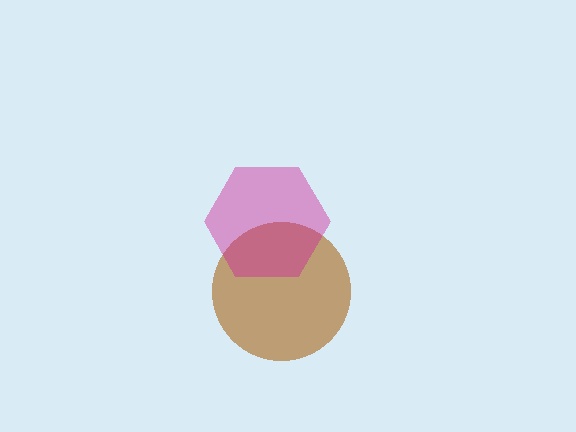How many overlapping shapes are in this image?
There are 2 overlapping shapes in the image.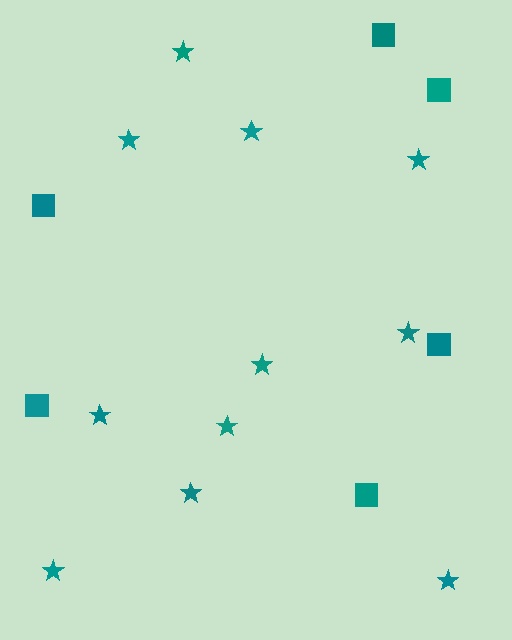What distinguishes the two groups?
There are 2 groups: one group of squares (6) and one group of stars (11).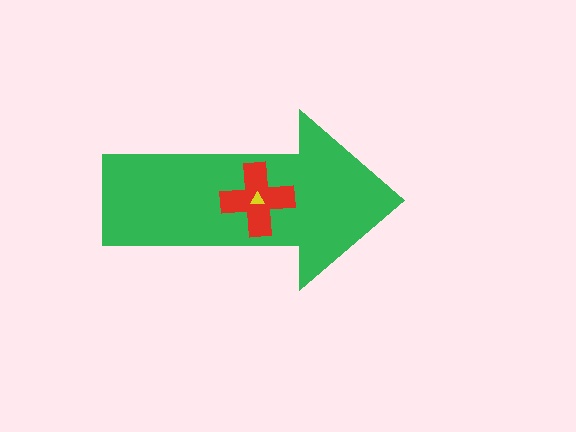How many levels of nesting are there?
3.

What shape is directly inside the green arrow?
The red cross.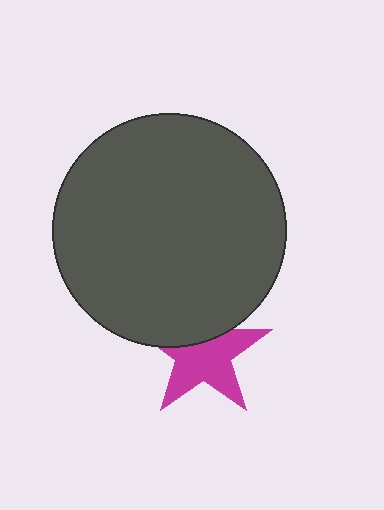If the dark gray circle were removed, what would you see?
You would see the complete magenta star.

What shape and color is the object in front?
The object in front is a dark gray circle.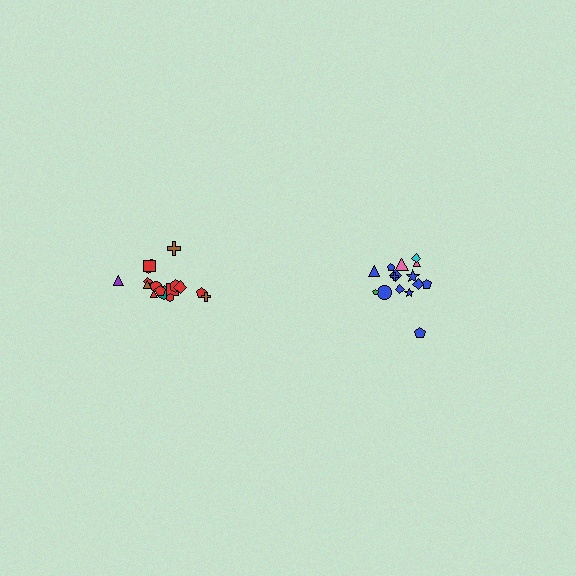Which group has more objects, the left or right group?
The left group.